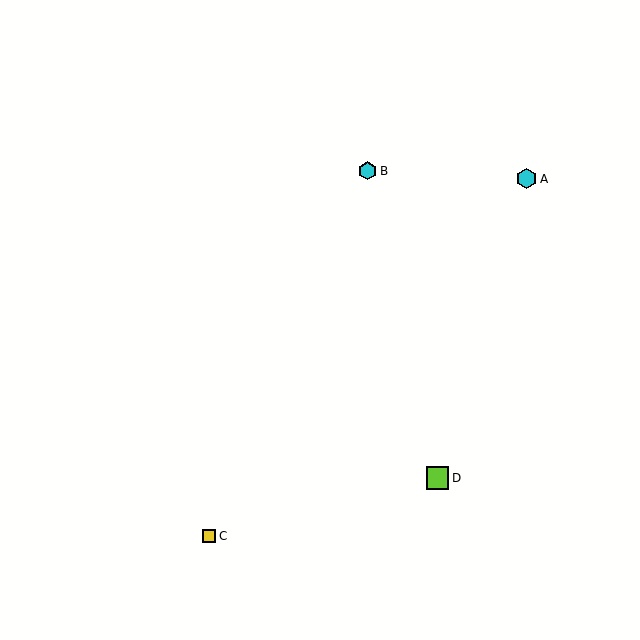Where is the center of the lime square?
The center of the lime square is at (437, 478).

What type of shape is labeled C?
Shape C is a yellow square.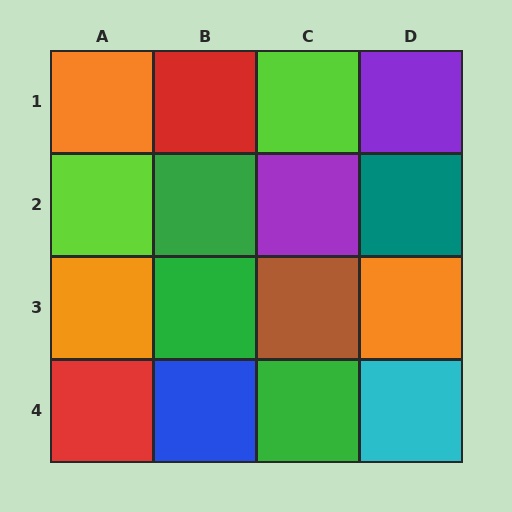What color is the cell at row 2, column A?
Lime.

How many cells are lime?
2 cells are lime.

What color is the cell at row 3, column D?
Orange.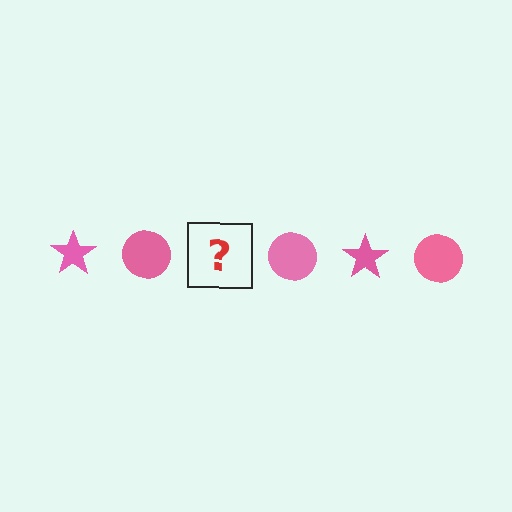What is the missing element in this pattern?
The missing element is a pink star.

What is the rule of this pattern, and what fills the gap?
The rule is that the pattern cycles through star, circle shapes in pink. The gap should be filled with a pink star.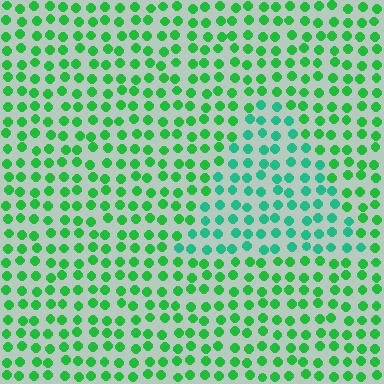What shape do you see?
I see a triangle.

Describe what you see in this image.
The image is filled with small green elements in a uniform arrangement. A triangle-shaped region is visible where the elements are tinted to a slightly different hue, forming a subtle color boundary.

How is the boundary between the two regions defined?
The boundary is defined purely by a slight shift in hue (about 31 degrees). Spacing, size, and orientation are identical on both sides.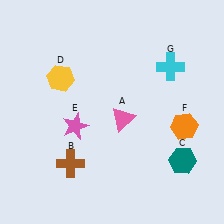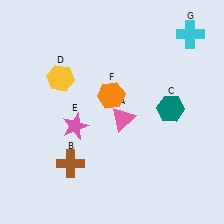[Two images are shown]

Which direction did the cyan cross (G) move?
The cyan cross (G) moved up.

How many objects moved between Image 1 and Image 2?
3 objects moved between the two images.